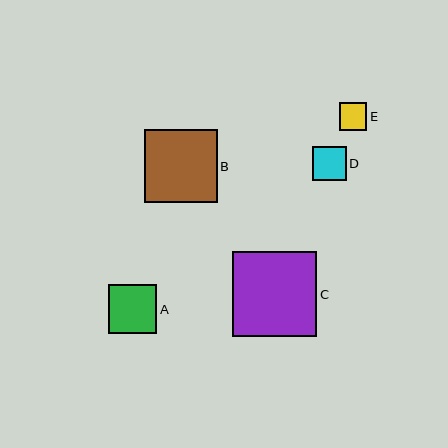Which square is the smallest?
Square E is the smallest with a size of approximately 28 pixels.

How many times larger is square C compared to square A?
Square C is approximately 1.7 times the size of square A.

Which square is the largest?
Square C is the largest with a size of approximately 84 pixels.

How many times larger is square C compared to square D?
Square C is approximately 2.5 times the size of square D.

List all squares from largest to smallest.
From largest to smallest: C, B, A, D, E.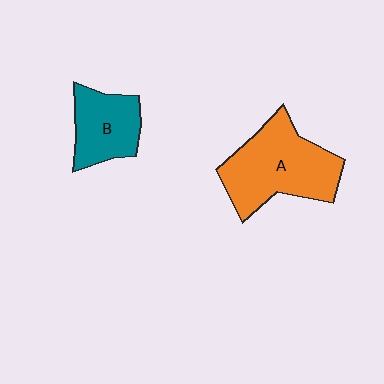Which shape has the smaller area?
Shape B (teal).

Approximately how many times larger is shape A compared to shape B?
Approximately 1.7 times.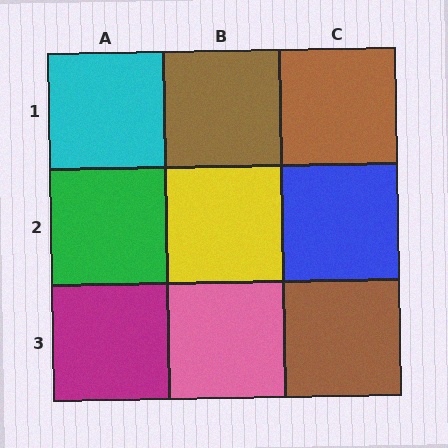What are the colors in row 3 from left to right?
Magenta, pink, brown.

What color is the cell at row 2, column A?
Green.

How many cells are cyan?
1 cell is cyan.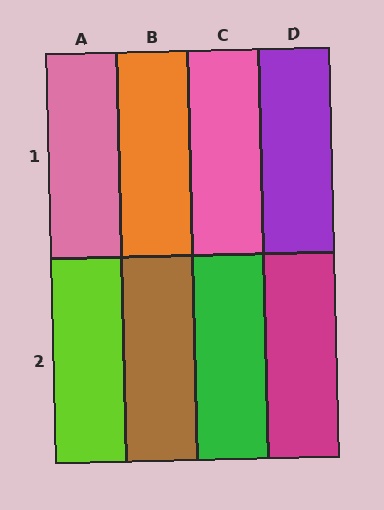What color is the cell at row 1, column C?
Pink.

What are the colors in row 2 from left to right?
Lime, brown, green, magenta.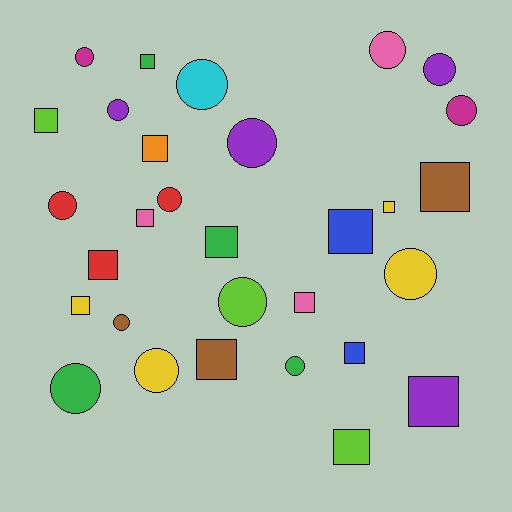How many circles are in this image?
There are 15 circles.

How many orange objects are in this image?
There is 1 orange object.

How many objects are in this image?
There are 30 objects.